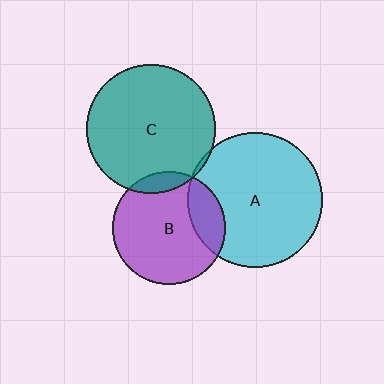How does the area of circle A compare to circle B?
Approximately 1.4 times.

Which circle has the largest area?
Circle A (cyan).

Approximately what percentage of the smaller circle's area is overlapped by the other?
Approximately 20%.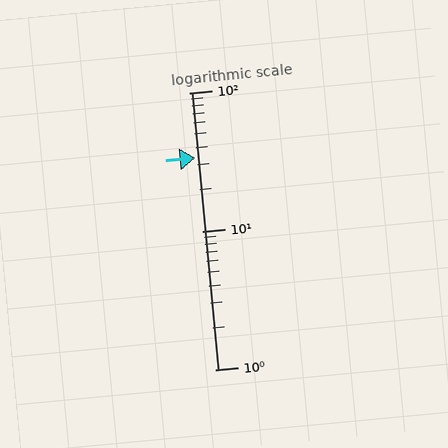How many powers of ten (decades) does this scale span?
The scale spans 2 decades, from 1 to 100.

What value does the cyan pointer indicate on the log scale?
The pointer indicates approximately 34.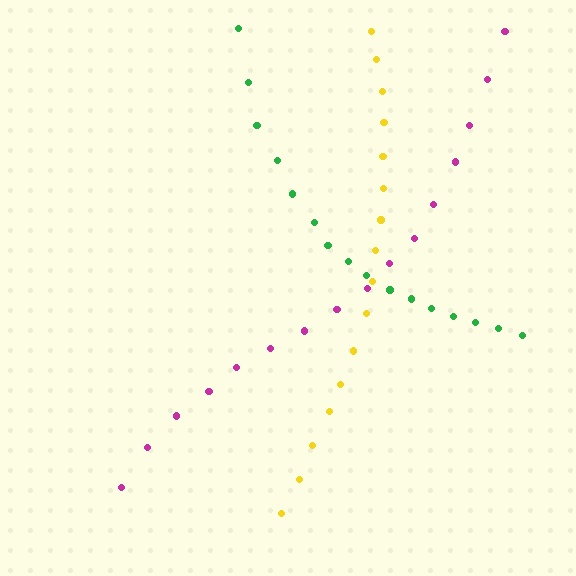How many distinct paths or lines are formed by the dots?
There are 3 distinct paths.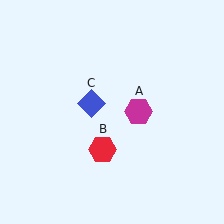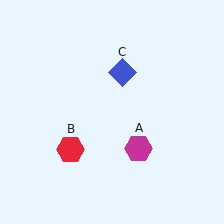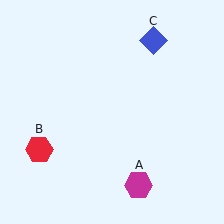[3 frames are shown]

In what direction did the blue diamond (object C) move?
The blue diamond (object C) moved up and to the right.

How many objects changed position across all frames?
3 objects changed position: magenta hexagon (object A), red hexagon (object B), blue diamond (object C).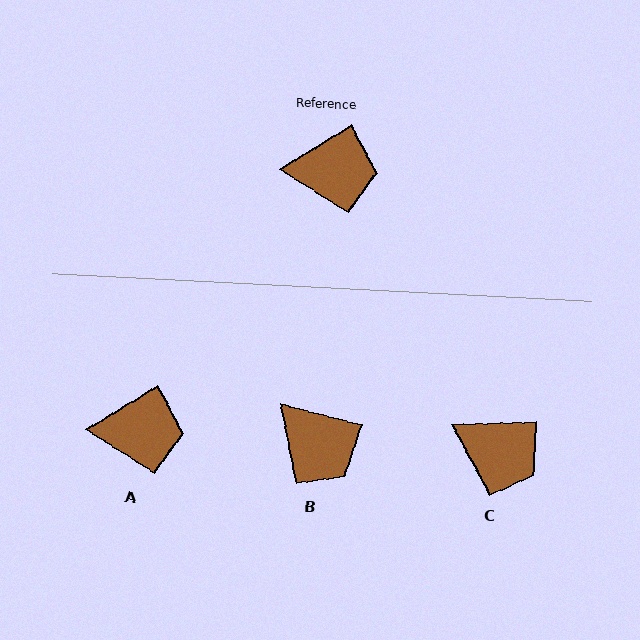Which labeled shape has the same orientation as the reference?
A.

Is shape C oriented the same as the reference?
No, it is off by about 30 degrees.